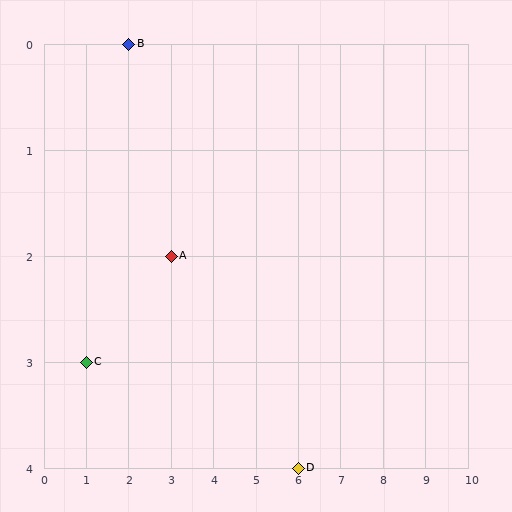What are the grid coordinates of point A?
Point A is at grid coordinates (3, 2).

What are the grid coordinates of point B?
Point B is at grid coordinates (2, 0).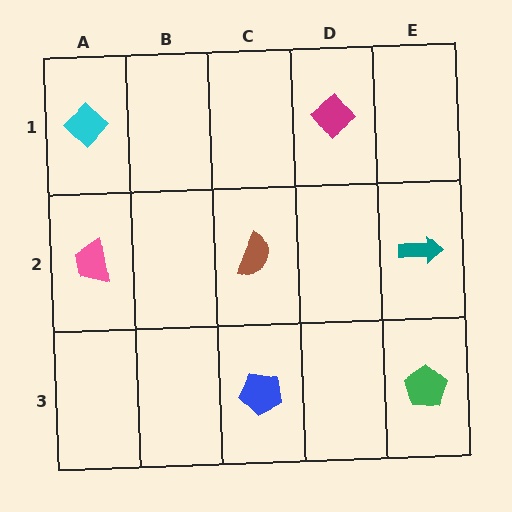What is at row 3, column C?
A blue pentagon.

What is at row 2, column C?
A brown semicircle.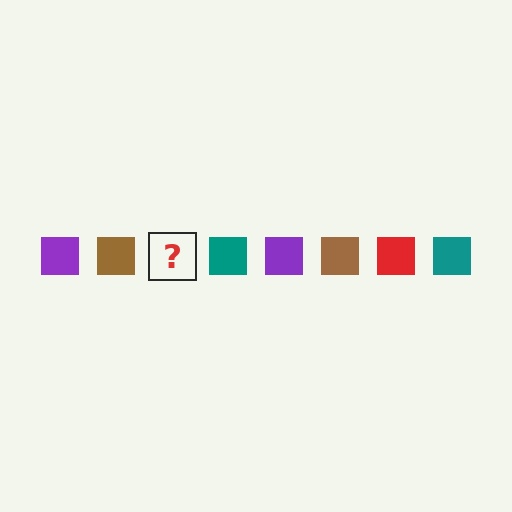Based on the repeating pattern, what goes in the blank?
The blank should be a red square.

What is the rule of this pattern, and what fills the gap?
The rule is that the pattern cycles through purple, brown, red, teal squares. The gap should be filled with a red square.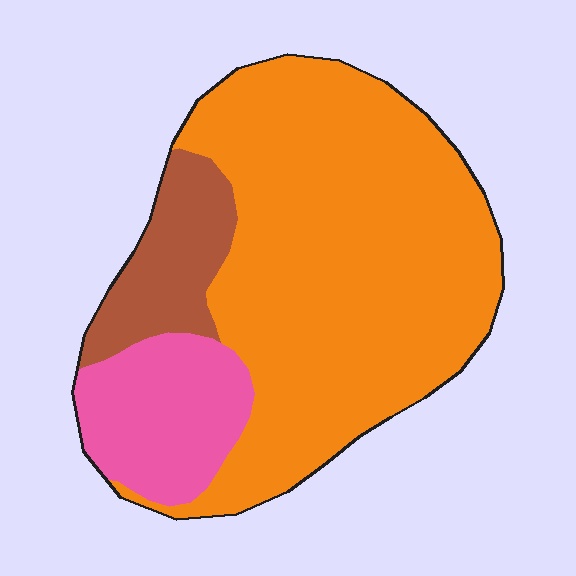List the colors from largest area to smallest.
From largest to smallest: orange, pink, brown.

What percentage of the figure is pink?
Pink takes up less than a quarter of the figure.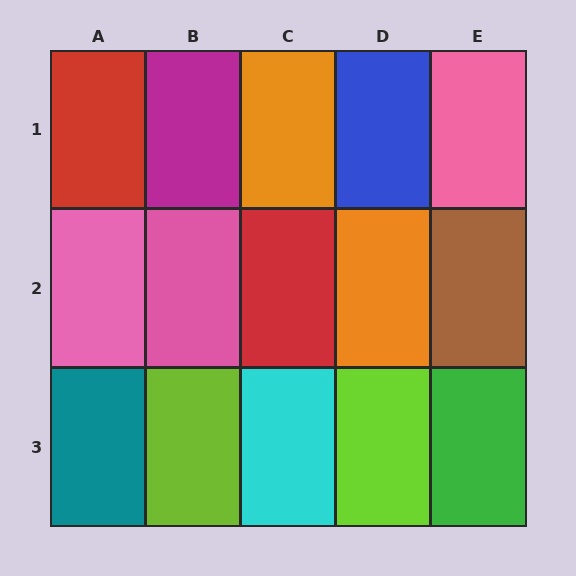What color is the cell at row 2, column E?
Brown.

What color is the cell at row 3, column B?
Lime.